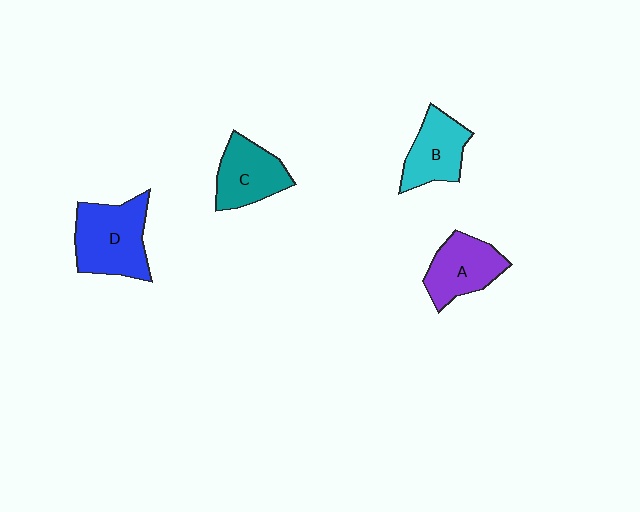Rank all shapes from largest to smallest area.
From largest to smallest: D (blue), A (purple), C (teal), B (cyan).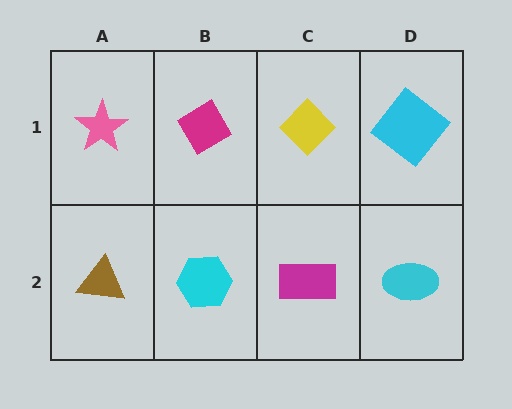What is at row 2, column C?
A magenta rectangle.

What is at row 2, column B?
A cyan hexagon.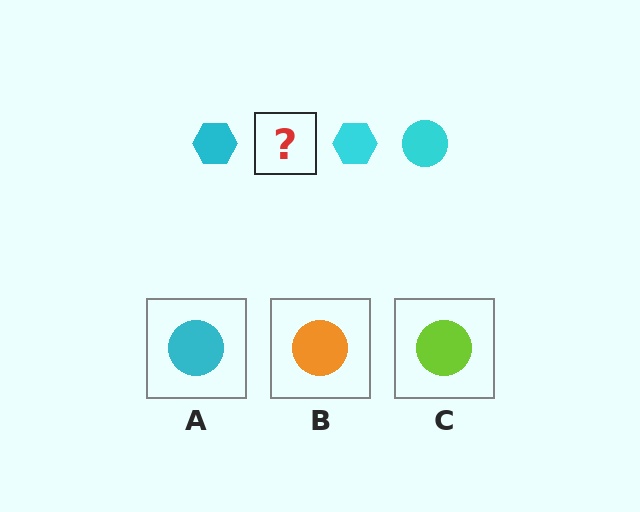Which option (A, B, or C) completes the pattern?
A.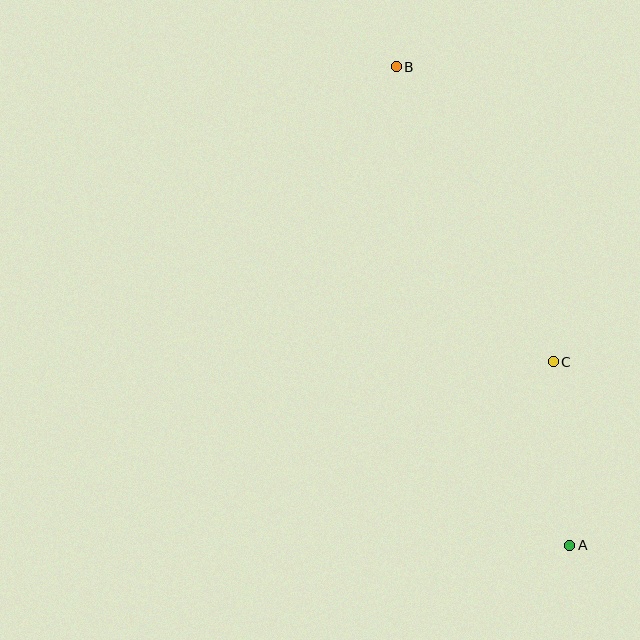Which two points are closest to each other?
Points A and C are closest to each other.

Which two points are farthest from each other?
Points A and B are farthest from each other.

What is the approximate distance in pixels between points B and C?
The distance between B and C is approximately 334 pixels.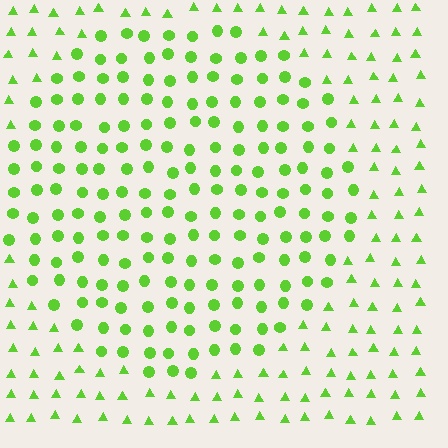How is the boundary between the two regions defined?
The boundary is defined by a change in element shape: circles inside vs. triangles outside. All elements share the same color and spacing.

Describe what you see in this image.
The image is filled with small lime elements arranged in a uniform grid. A circle-shaped region contains circles, while the surrounding area contains triangles. The boundary is defined purely by the change in element shape.